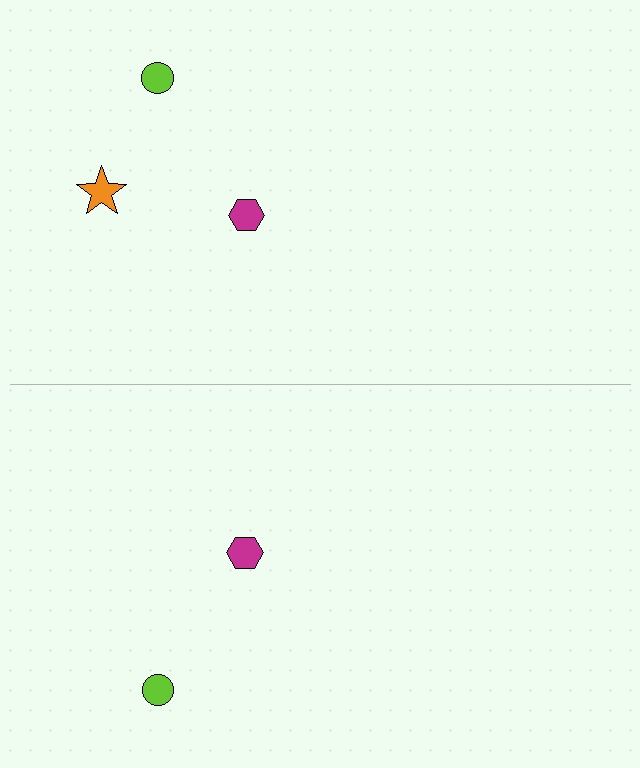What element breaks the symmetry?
A orange star is missing from the bottom side.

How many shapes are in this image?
There are 5 shapes in this image.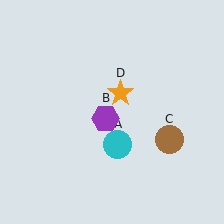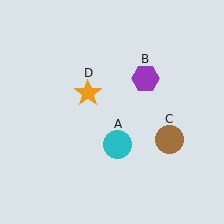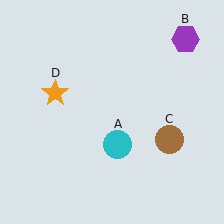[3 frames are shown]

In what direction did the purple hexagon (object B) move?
The purple hexagon (object B) moved up and to the right.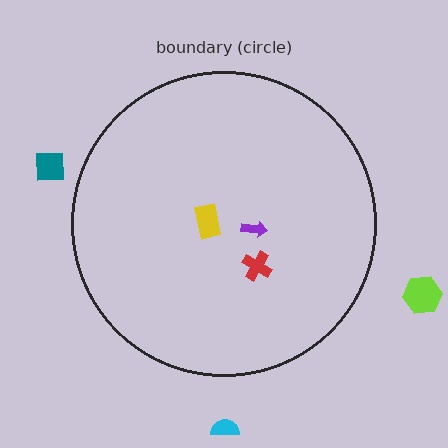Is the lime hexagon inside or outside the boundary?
Outside.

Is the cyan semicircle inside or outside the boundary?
Outside.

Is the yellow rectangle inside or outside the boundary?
Inside.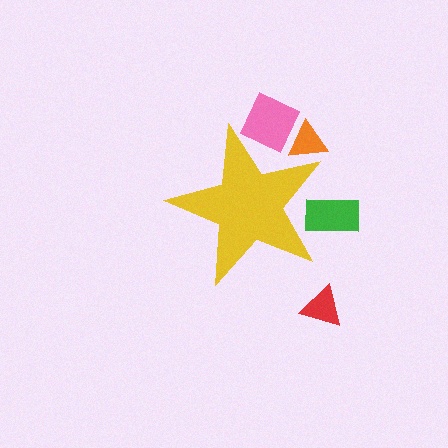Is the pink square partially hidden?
Yes, the pink square is partially hidden behind the yellow star.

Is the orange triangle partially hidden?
Yes, the orange triangle is partially hidden behind the yellow star.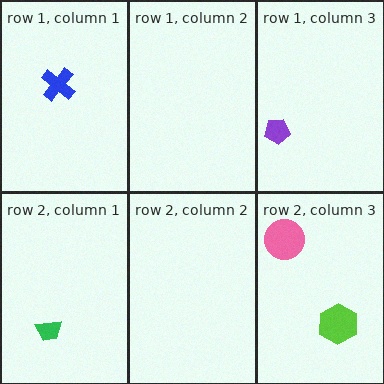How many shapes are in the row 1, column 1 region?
1.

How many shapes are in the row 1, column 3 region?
1.